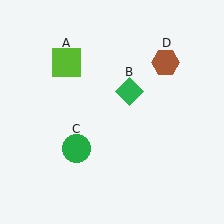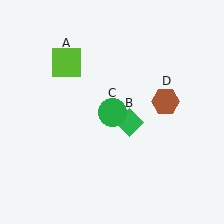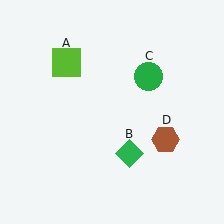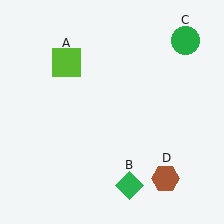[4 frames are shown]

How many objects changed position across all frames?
3 objects changed position: green diamond (object B), green circle (object C), brown hexagon (object D).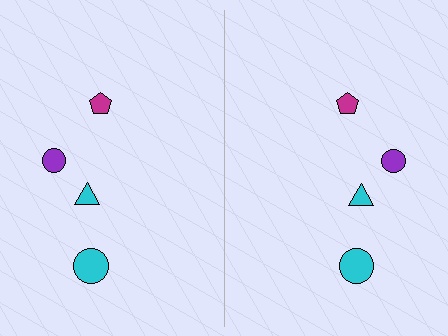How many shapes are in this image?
There are 8 shapes in this image.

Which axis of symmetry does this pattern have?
The pattern has a vertical axis of symmetry running through the center of the image.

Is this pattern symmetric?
Yes, this pattern has bilateral (reflection) symmetry.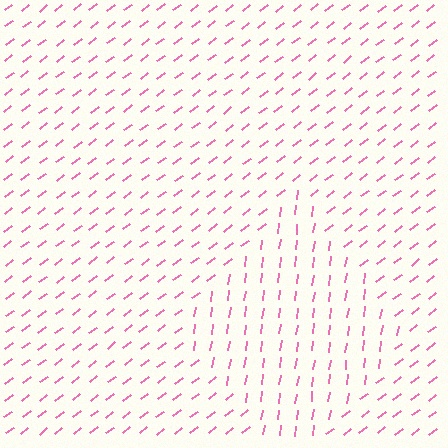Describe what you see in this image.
The image is filled with small pink line segments. A diamond region in the image has lines oriented differently from the surrounding lines, creating a visible texture boundary.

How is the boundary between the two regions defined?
The boundary is defined purely by a change in line orientation (approximately 45 degrees difference). All lines are the same color and thickness.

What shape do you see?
I see a diamond.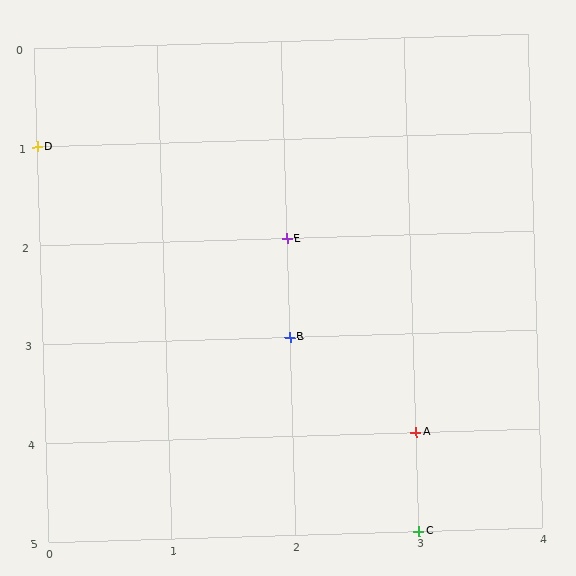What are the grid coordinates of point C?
Point C is at grid coordinates (3, 5).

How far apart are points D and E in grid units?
Points D and E are 2 columns and 1 row apart (about 2.2 grid units diagonally).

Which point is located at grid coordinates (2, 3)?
Point B is at (2, 3).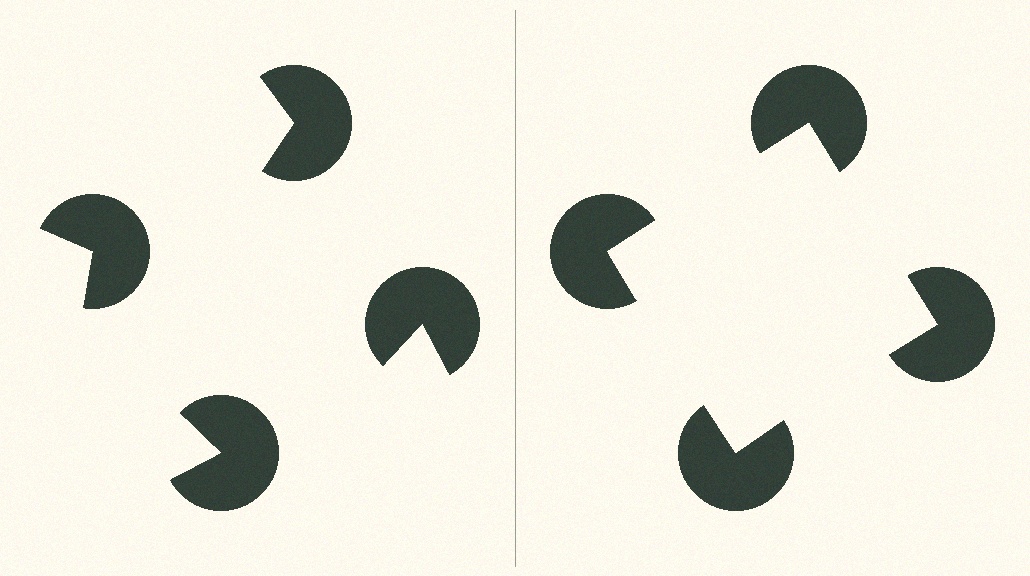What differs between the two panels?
The pac-man discs are positioned identically on both sides; only the wedge orientations differ. On the right they align to a square; on the left they are misaligned.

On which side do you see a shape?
An illusory square appears on the right side. On the left side the wedge cuts are rotated, so no coherent shape forms.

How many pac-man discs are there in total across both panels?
8 — 4 on each side.